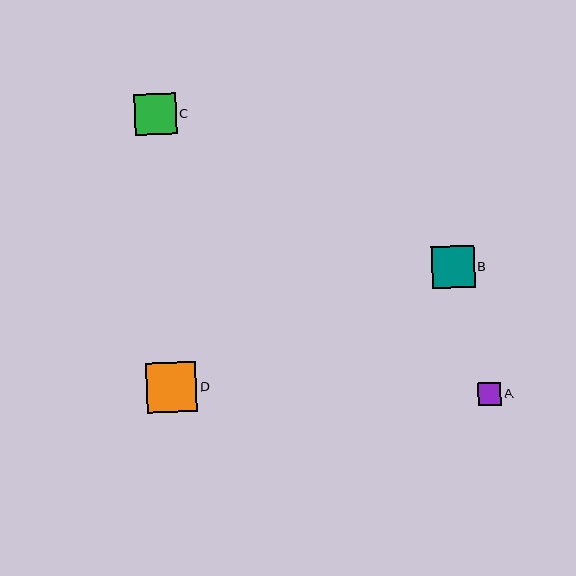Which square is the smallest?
Square A is the smallest with a size of approximately 23 pixels.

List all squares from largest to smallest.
From largest to smallest: D, B, C, A.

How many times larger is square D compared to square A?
Square D is approximately 2.2 times the size of square A.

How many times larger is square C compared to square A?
Square C is approximately 1.8 times the size of square A.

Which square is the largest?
Square D is the largest with a size of approximately 50 pixels.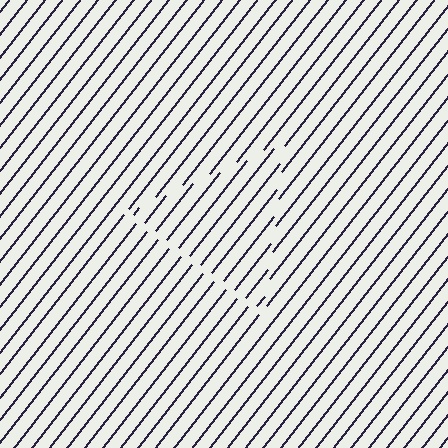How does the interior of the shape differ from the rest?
The interior of the shape contains the same grating, shifted by half a period — the contour is defined by the phase discontinuity where line-ends from the inner and outer gratings abut.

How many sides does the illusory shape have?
3 sides — the line-ends trace a triangle.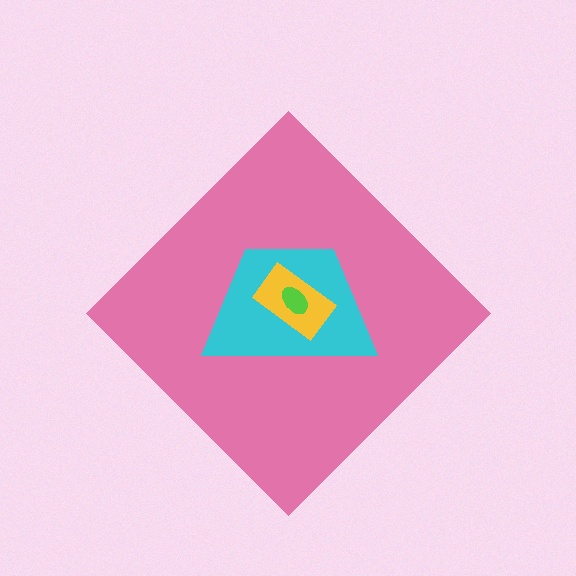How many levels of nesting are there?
4.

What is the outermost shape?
The pink diamond.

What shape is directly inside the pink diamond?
The cyan trapezoid.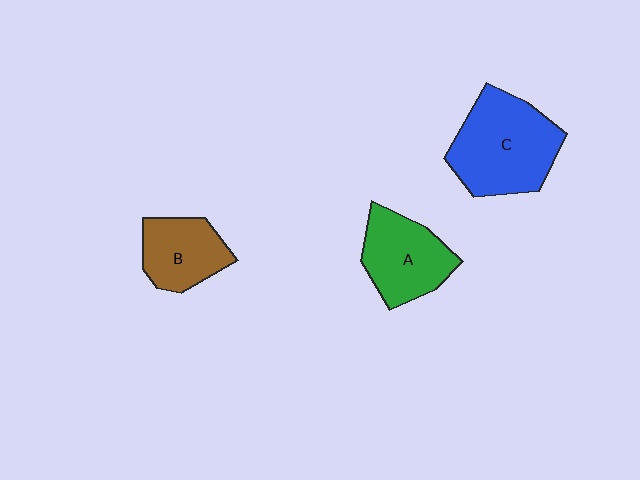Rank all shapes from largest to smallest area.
From largest to smallest: C (blue), A (green), B (brown).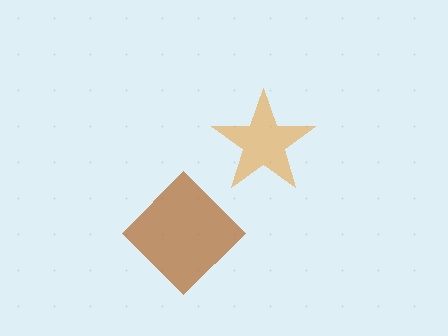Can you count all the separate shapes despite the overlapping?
Yes, there are 2 separate shapes.